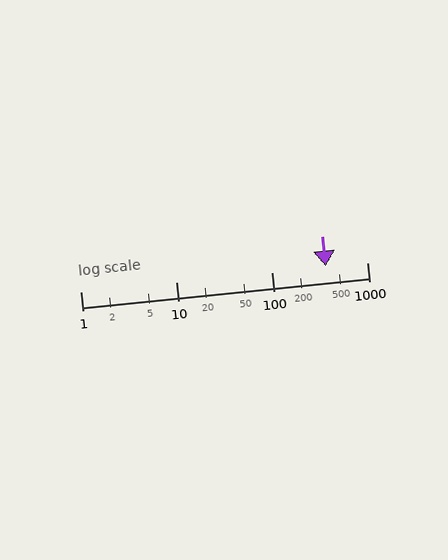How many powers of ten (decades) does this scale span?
The scale spans 3 decades, from 1 to 1000.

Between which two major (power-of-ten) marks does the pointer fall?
The pointer is between 100 and 1000.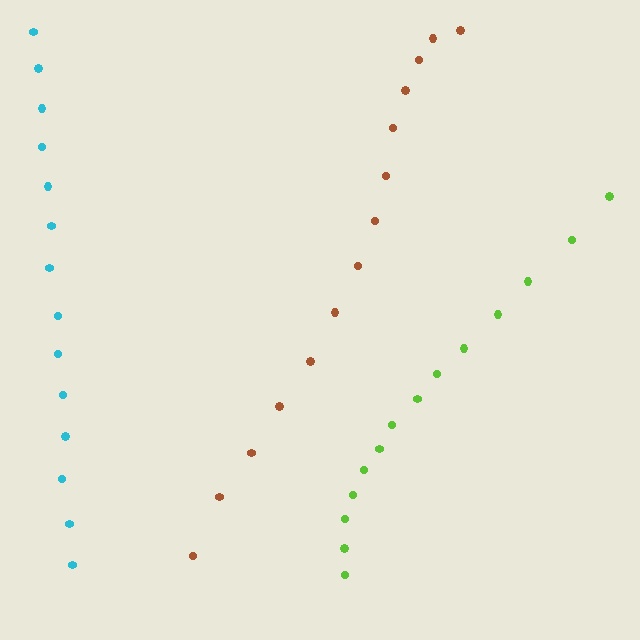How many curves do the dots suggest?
There are 3 distinct paths.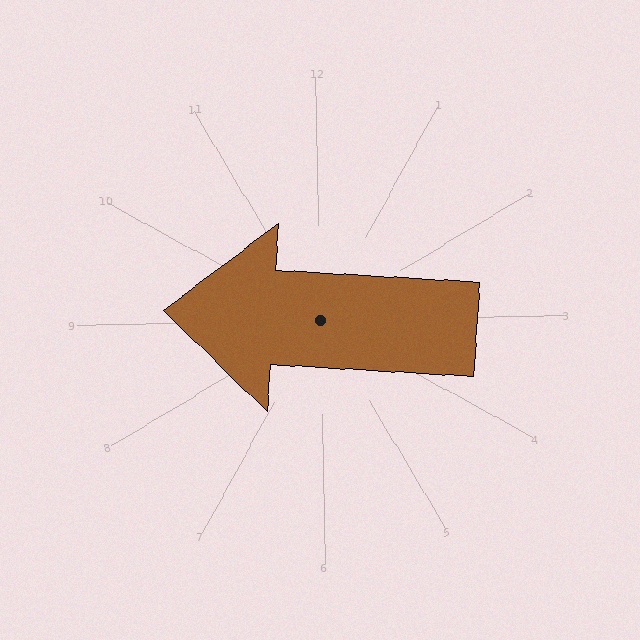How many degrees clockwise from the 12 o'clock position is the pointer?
Approximately 275 degrees.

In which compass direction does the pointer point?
West.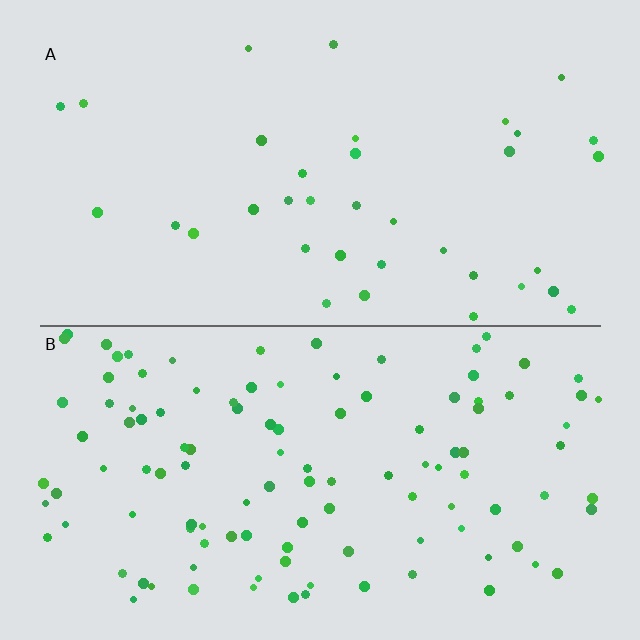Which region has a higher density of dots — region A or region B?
B (the bottom).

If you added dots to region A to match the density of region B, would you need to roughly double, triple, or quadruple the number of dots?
Approximately triple.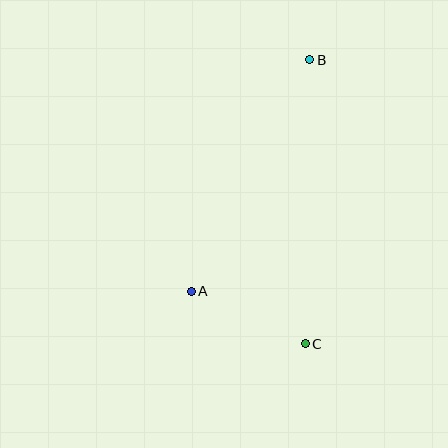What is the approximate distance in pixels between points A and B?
The distance between A and B is approximately 260 pixels.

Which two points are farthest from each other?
Points B and C are farthest from each other.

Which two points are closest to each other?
Points A and C are closest to each other.